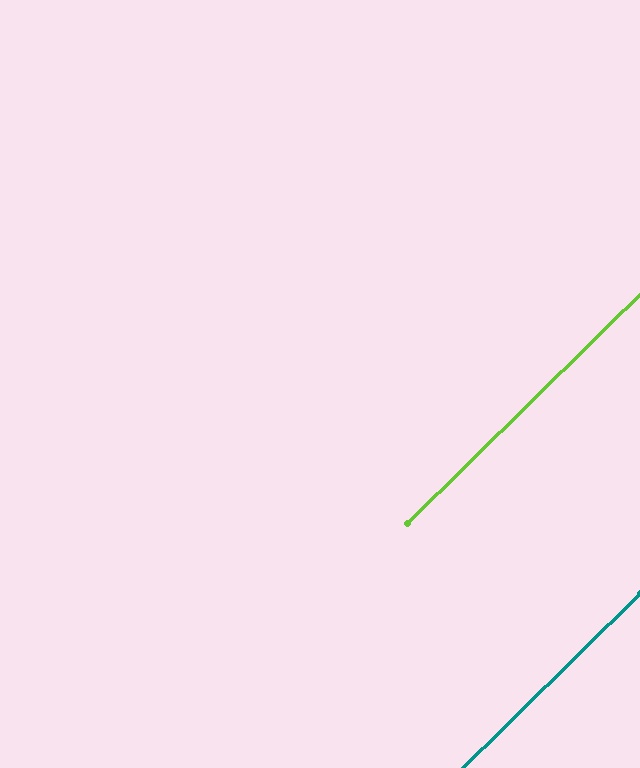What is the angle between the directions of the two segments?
Approximately 0 degrees.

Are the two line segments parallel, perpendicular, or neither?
Parallel — their directions differ by only 0.1°.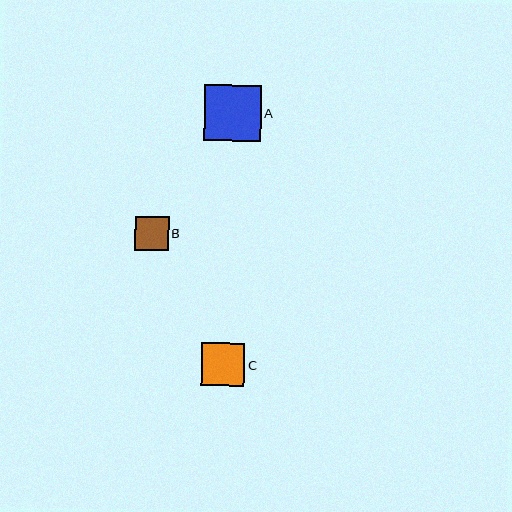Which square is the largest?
Square A is the largest with a size of approximately 56 pixels.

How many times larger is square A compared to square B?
Square A is approximately 1.7 times the size of square B.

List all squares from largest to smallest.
From largest to smallest: A, C, B.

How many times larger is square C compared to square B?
Square C is approximately 1.3 times the size of square B.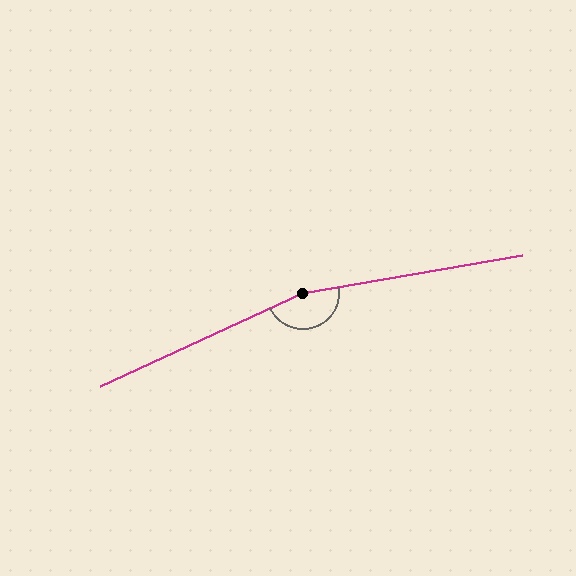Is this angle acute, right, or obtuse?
It is obtuse.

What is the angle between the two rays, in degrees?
Approximately 165 degrees.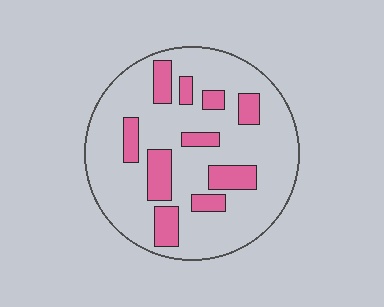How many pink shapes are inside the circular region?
10.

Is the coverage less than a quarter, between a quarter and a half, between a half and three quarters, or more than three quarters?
Less than a quarter.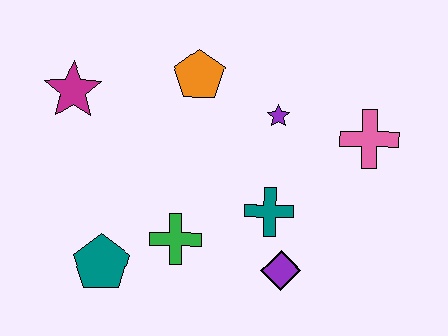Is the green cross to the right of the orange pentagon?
No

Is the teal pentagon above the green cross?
No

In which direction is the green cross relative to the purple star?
The green cross is below the purple star.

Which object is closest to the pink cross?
The purple star is closest to the pink cross.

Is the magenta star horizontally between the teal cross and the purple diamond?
No